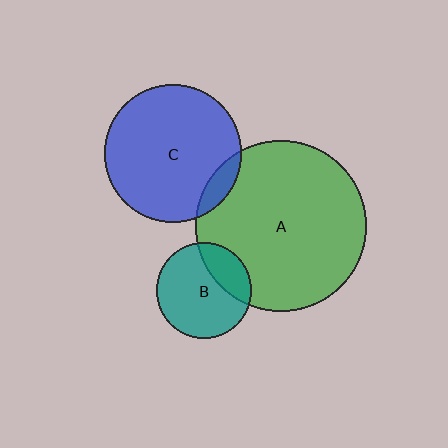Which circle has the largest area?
Circle A (green).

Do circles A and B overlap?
Yes.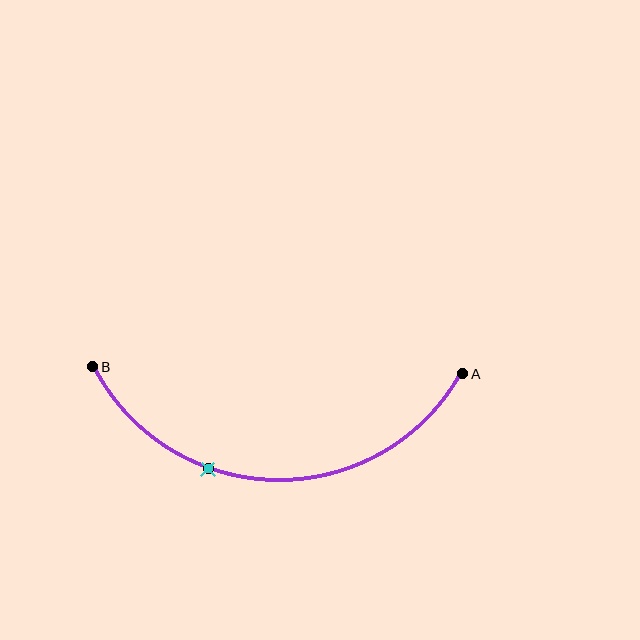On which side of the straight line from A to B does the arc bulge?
The arc bulges below the straight line connecting A and B.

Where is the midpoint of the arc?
The arc midpoint is the point on the curve farthest from the straight line joining A and B. It sits below that line.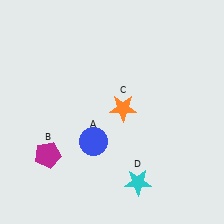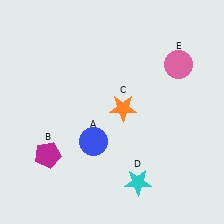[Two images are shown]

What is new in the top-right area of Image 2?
A pink circle (E) was added in the top-right area of Image 2.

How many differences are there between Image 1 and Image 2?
There is 1 difference between the two images.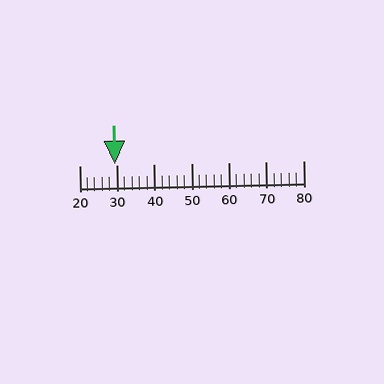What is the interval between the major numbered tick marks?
The major tick marks are spaced 10 units apart.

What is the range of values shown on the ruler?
The ruler shows values from 20 to 80.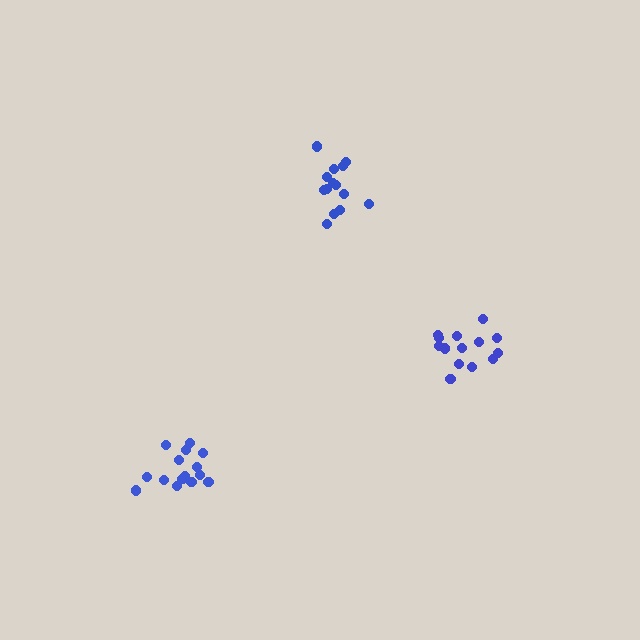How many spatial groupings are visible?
There are 3 spatial groupings.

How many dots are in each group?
Group 1: 14 dots, Group 2: 14 dots, Group 3: 16 dots (44 total).